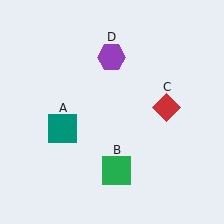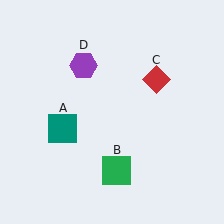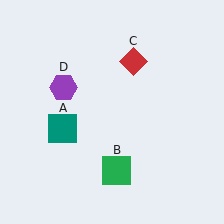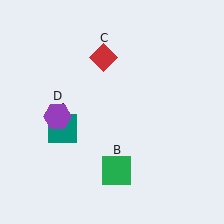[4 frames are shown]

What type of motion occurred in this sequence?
The red diamond (object C), purple hexagon (object D) rotated counterclockwise around the center of the scene.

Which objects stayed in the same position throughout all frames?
Teal square (object A) and green square (object B) remained stationary.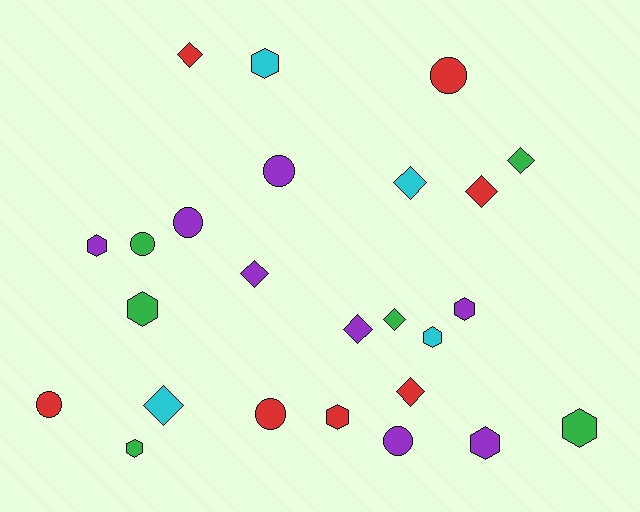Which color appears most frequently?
Purple, with 8 objects.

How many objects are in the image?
There are 25 objects.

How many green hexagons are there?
There are 3 green hexagons.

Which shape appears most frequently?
Hexagon, with 9 objects.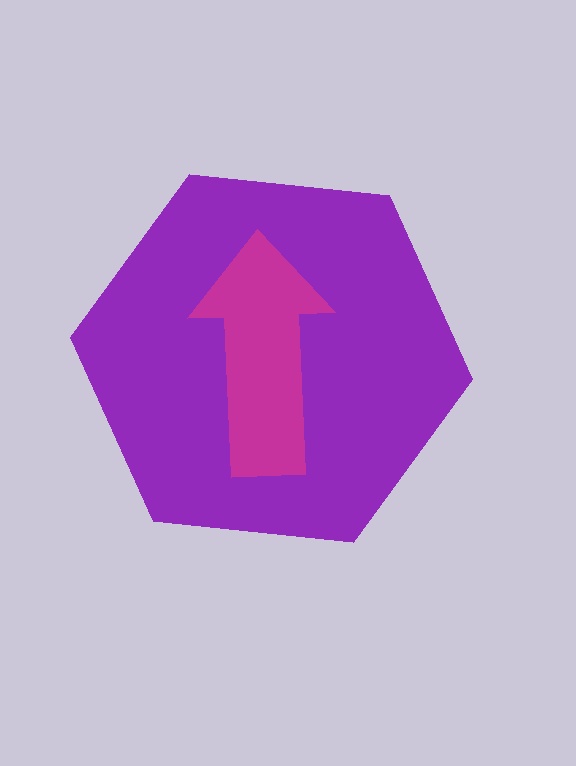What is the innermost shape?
The magenta arrow.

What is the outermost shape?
The purple hexagon.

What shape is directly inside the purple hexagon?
The magenta arrow.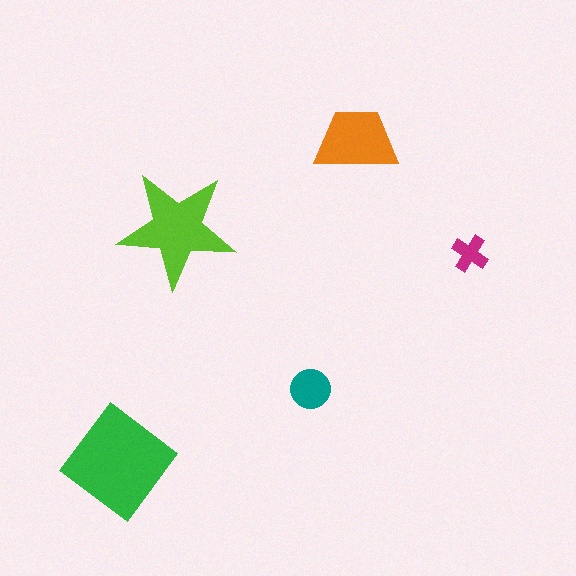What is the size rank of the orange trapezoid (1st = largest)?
3rd.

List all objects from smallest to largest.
The magenta cross, the teal circle, the orange trapezoid, the lime star, the green diamond.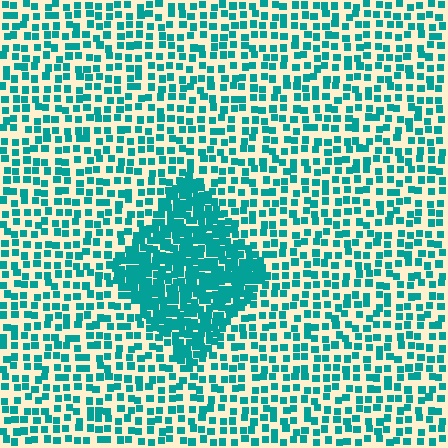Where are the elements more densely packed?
The elements are more densely packed inside the diamond boundary.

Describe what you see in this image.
The image contains small teal elements arranged at two different densities. A diamond-shaped region is visible where the elements are more densely packed than the surrounding area.